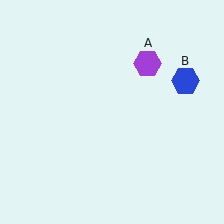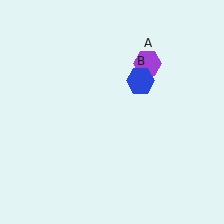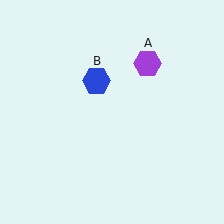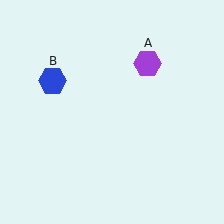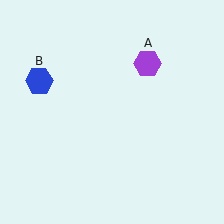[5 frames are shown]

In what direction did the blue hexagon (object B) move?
The blue hexagon (object B) moved left.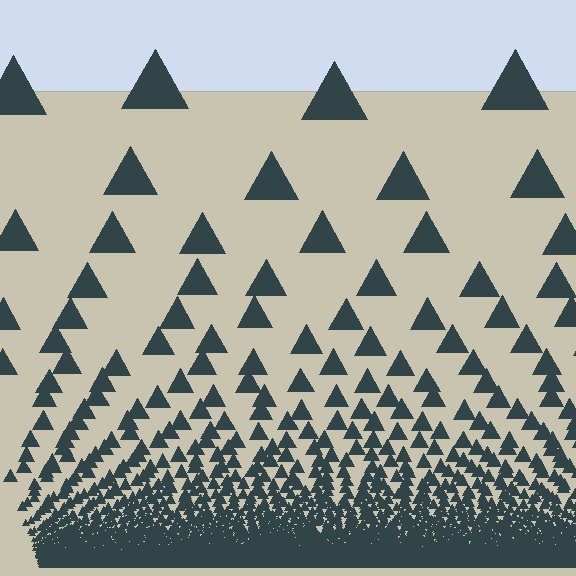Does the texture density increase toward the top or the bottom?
Density increases toward the bottom.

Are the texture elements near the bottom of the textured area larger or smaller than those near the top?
Smaller. The gradient is inverted — elements near the bottom are smaller and denser.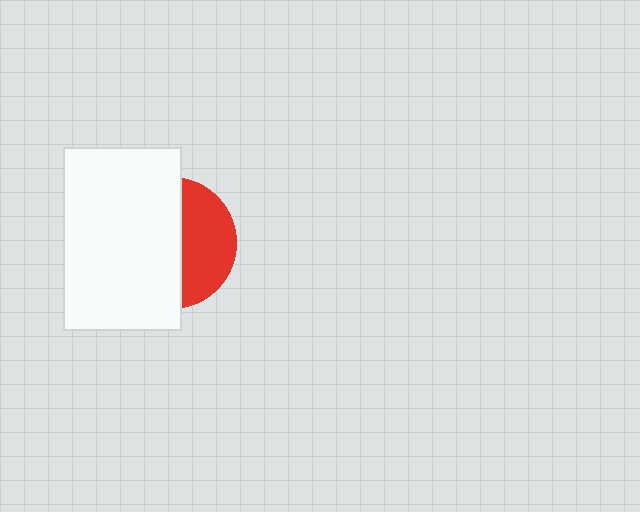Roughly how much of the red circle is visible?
A small part of it is visible (roughly 40%).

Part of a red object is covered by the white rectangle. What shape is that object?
It is a circle.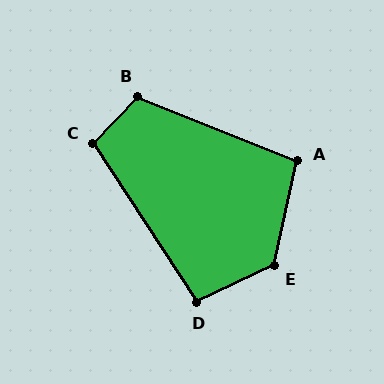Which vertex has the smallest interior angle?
D, at approximately 98 degrees.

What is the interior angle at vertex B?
Approximately 111 degrees (obtuse).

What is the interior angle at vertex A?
Approximately 99 degrees (obtuse).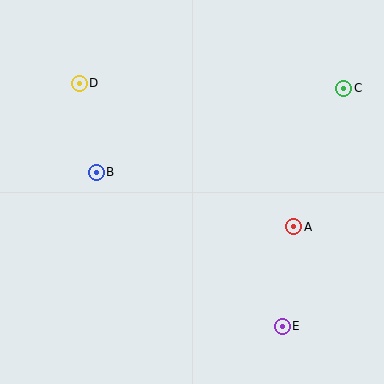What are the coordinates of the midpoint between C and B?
The midpoint between C and B is at (220, 130).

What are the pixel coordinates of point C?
Point C is at (344, 88).